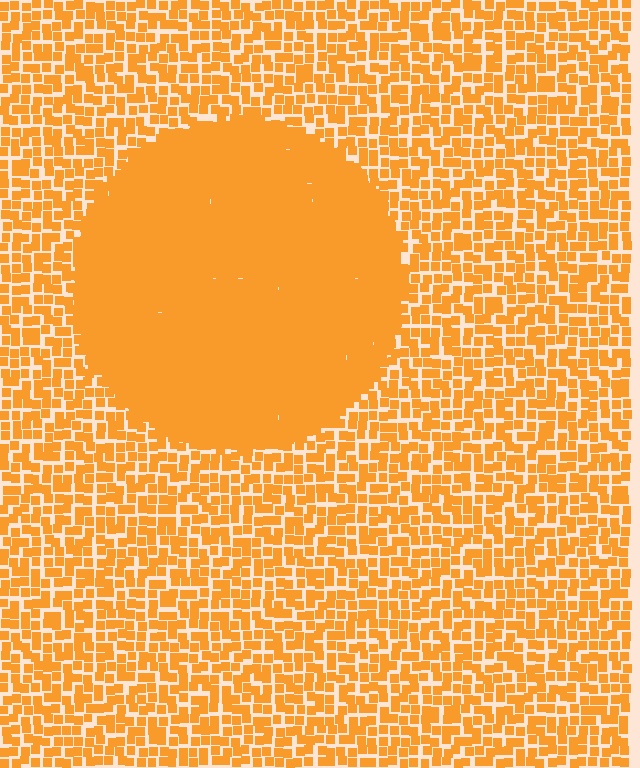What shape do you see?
I see a circle.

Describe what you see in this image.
The image contains small orange elements arranged at two different densities. A circle-shaped region is visible where the elements are more densely packed than the surrounding area.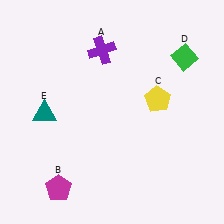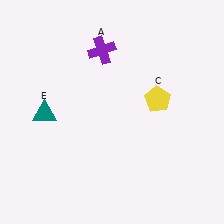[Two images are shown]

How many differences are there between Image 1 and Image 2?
There are 2 differences between the two images.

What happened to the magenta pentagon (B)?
The magenta pentagon (B) was removed in Image 2. It was in the bottom-left area of Image 1.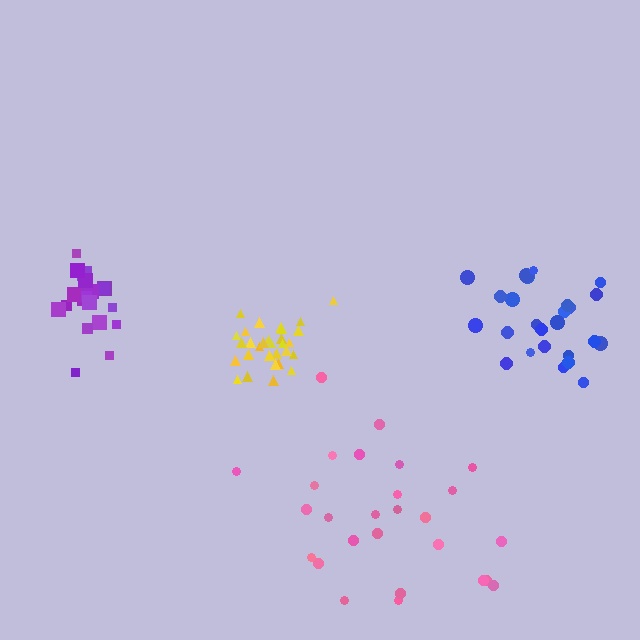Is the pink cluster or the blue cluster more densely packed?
Blue.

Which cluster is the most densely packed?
Yellow.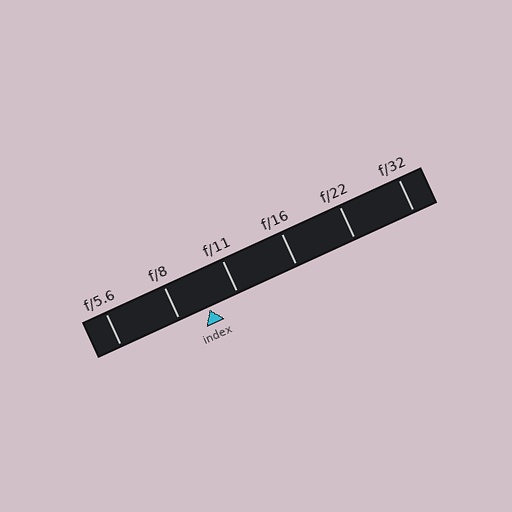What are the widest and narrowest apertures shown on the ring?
The widest aperture shown is f/5.6 and the narrowest is f/32.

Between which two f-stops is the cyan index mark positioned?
The index mark is between f/8 and f/11.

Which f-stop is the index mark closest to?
The index mark is closest to f/8.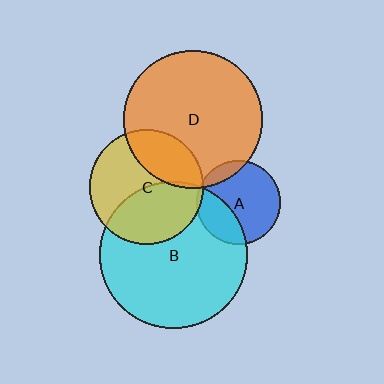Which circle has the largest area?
Circle B (cyan).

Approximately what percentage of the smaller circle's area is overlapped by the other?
Approximately 5%.